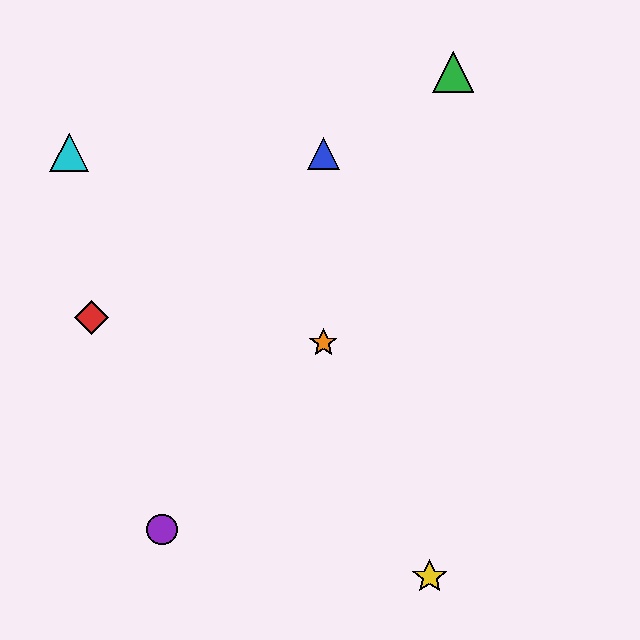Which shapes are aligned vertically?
The blue triangle, the orange star are aligned vertically.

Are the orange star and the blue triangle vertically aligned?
Yes, both are at x≈323.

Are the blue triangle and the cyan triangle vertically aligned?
No, the blue triangle is at x≈323 and the cyan triangle is at x≈69.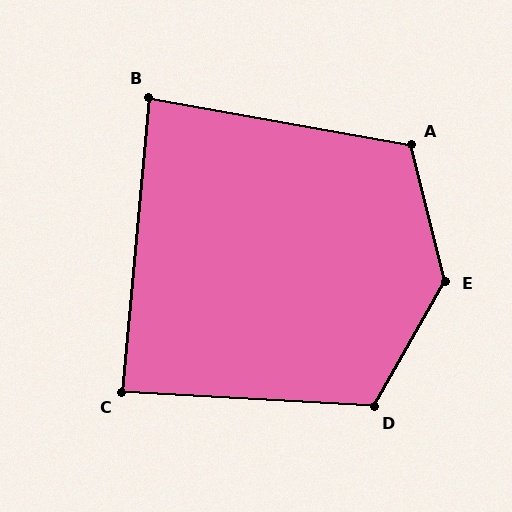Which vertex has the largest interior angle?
E, at approximately 136 degrees.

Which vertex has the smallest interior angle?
B, at approximately 85 degrees.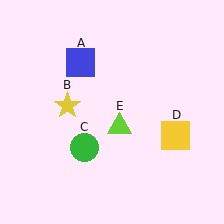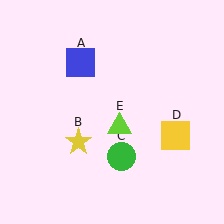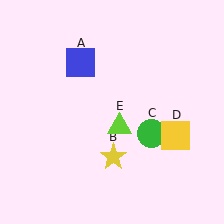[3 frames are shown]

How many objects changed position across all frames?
2 objects changed position: yellow star (object B), green circle (object C).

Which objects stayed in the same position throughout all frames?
Blue square (object A) and yellow square (object D) and lime triangle (object E) remained stationary.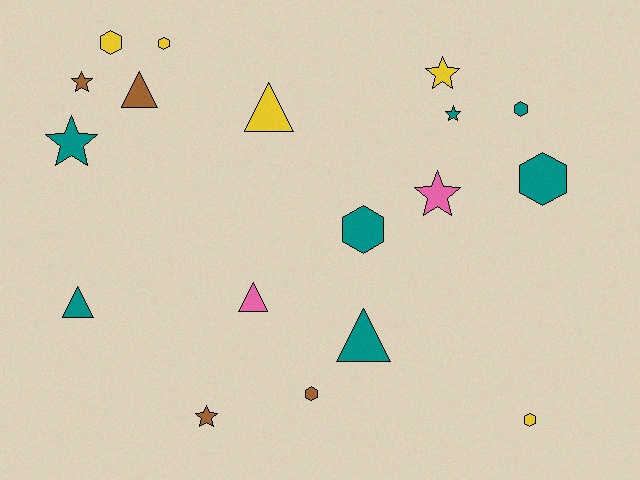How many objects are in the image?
There are 18 objects.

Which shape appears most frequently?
Hexagon, with 7 objects.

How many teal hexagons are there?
There are 3 teal hexagons.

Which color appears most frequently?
Teal, with 7 objects.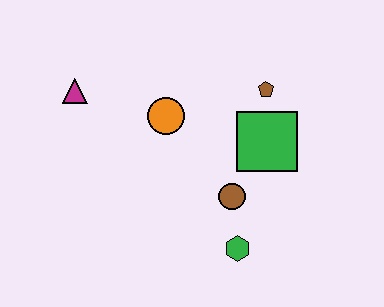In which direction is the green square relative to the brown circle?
The green square is above the brown circle.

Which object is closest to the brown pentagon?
The green square is closest to the brown pentagon.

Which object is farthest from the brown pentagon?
The magenta triangle is farthest from the brown pentagon.